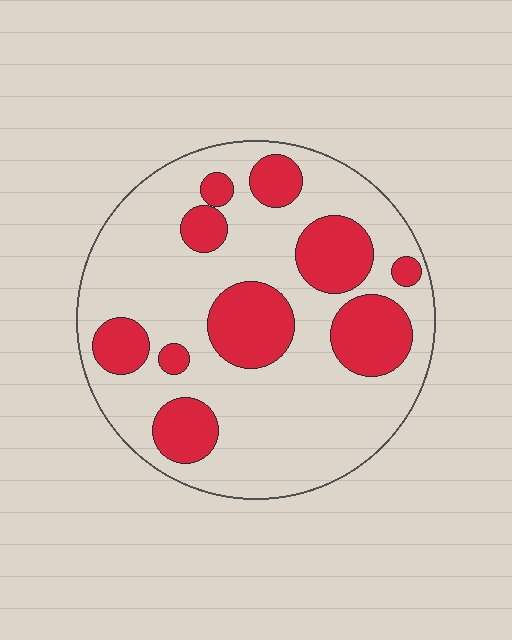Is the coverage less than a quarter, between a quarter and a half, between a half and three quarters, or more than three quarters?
Between a quarter and a half.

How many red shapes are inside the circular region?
10.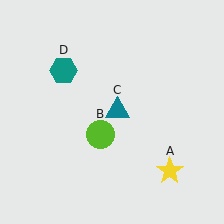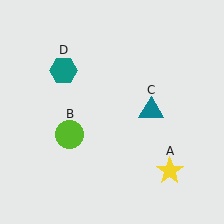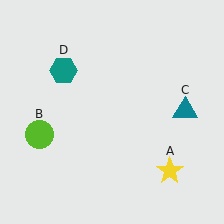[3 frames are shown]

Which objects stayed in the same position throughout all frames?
Yellow star (object A) and teal hexagon (object D) remained stationary.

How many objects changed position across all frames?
2 objects changed position: lime circle (object B), teal triangle (object C).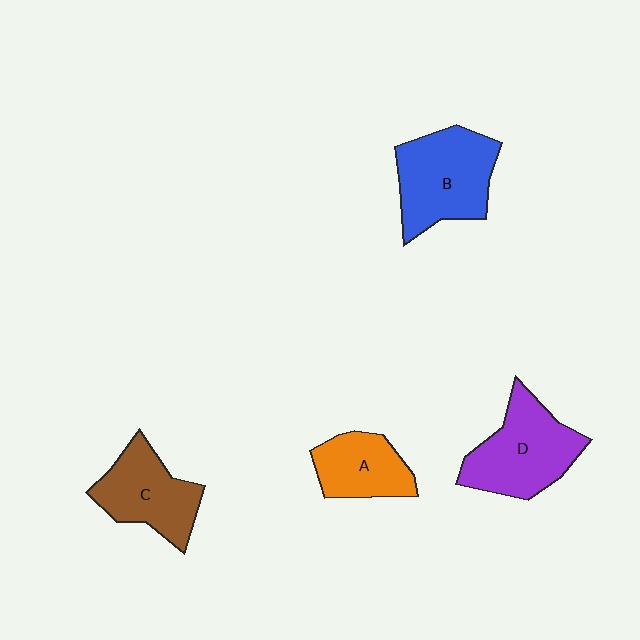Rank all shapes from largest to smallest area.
From largest to smallest: B (blue), D (purple), C (brown), A (orange).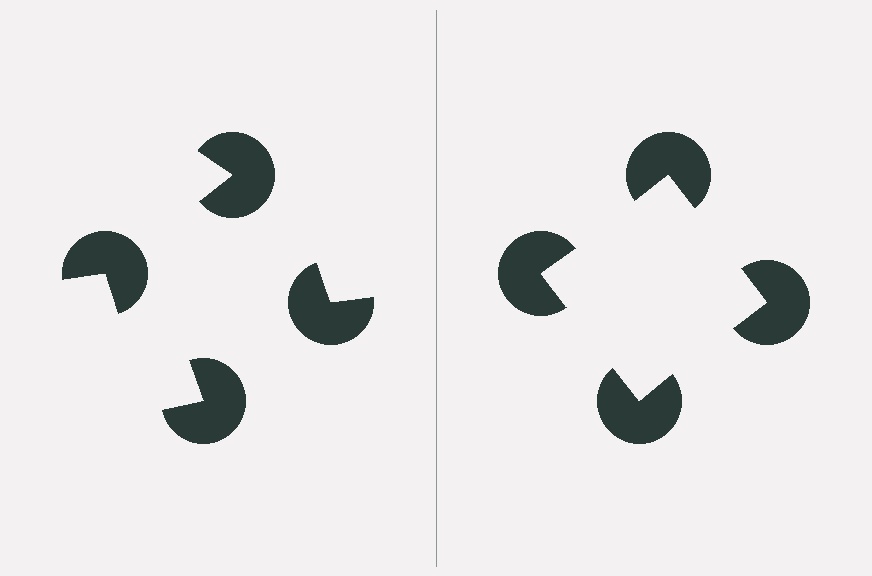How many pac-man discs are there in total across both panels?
8 — 4 on each side.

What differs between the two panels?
The pac-man discs are positioned identically on both sides; only the wedge orientations differ. On the right they align to a square; on the left they are misaligned.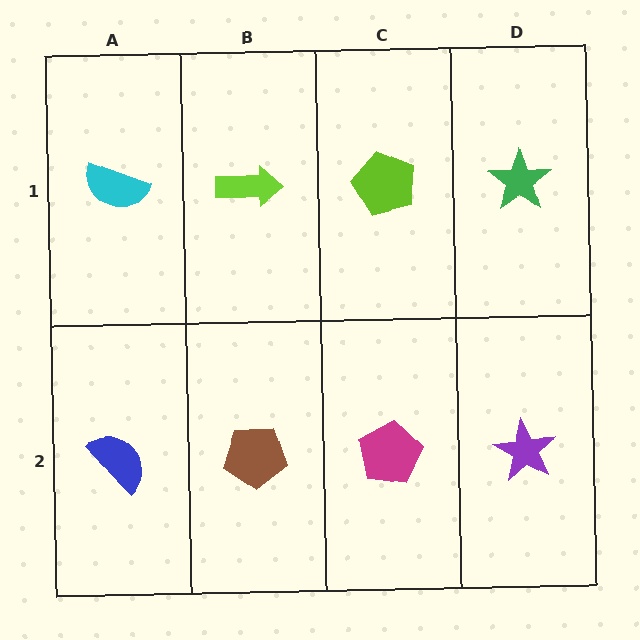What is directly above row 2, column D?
A green star.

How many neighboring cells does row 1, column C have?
3.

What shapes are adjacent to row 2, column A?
A cyan semicircle (row 1, column A), a brown pentagon (row 2, column B).